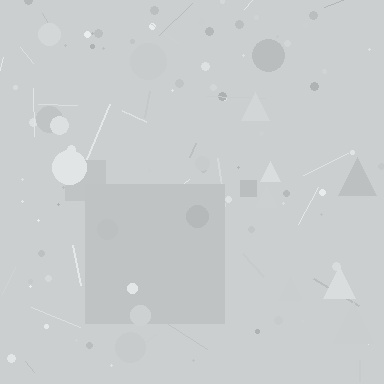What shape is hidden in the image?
A square is hidden in the image.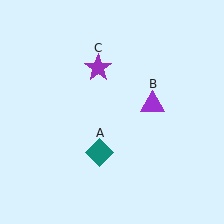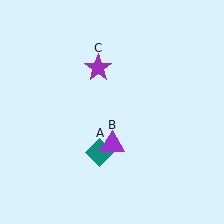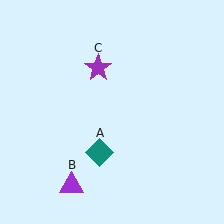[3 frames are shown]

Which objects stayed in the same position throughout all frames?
Teal diamond (object A) and purple star (object C) remained stationary.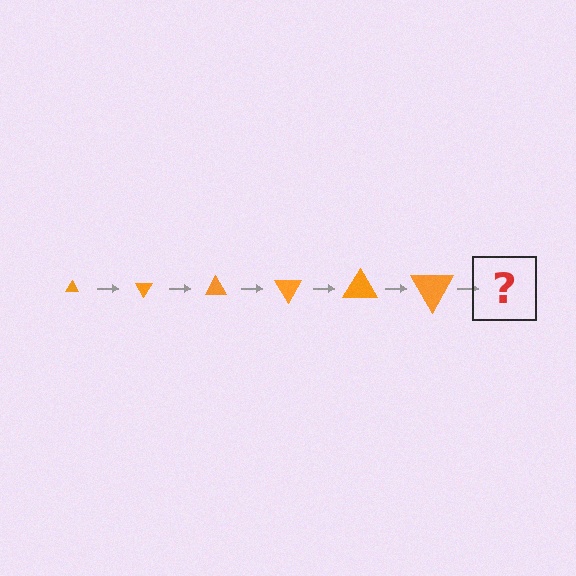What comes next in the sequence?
The next element should be a triangle, larger than the previous one and rotated 360 degrees from the start.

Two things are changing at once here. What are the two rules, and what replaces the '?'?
The two rules are that the triangle grows larger each step and it rotates 60 degrees each step. The '?' should be a triangle, larger than the previous one and rotated 360 degrees from the start.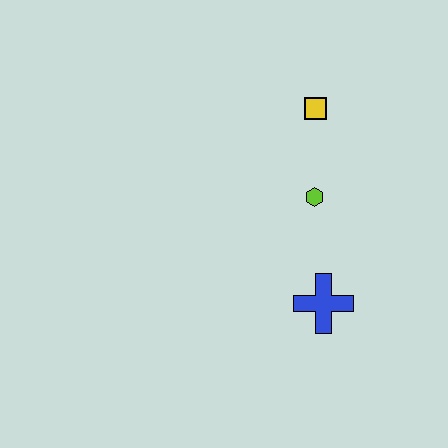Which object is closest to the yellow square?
The lime hexagon is closest to the yellow square.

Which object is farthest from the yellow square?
The blue cross is farthest from the yellow square.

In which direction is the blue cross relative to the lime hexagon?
The blue cross is below the lime hexagon.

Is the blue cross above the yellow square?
No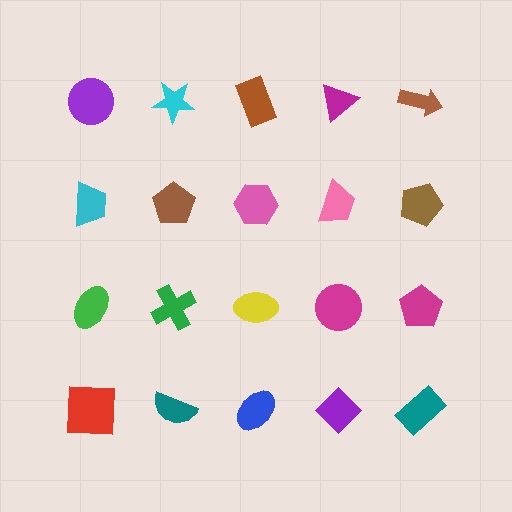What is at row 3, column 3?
A yellow ellipse.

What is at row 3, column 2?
A green cross.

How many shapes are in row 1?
5 shapes.